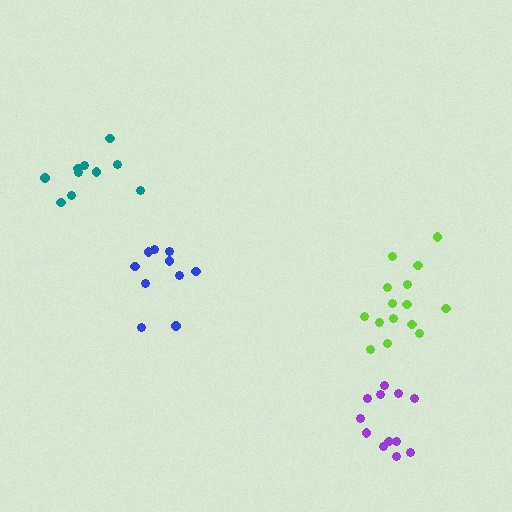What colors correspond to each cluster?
The clusters are colored: purple, teal, blue, lime.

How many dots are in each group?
Group 1: 12 dots, Group 2: 10 dots, Group 3: 10 dots, Group 4: 15 dots (47 total).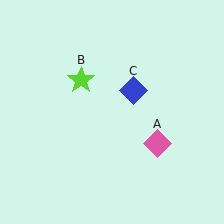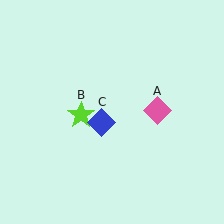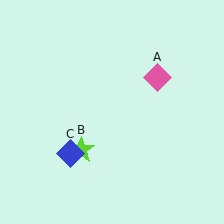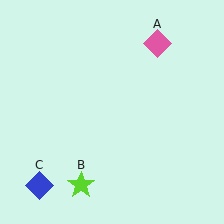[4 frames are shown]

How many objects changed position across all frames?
3 objects changed position: pink diamond (object A), lime star (object B), blue diamond (object C).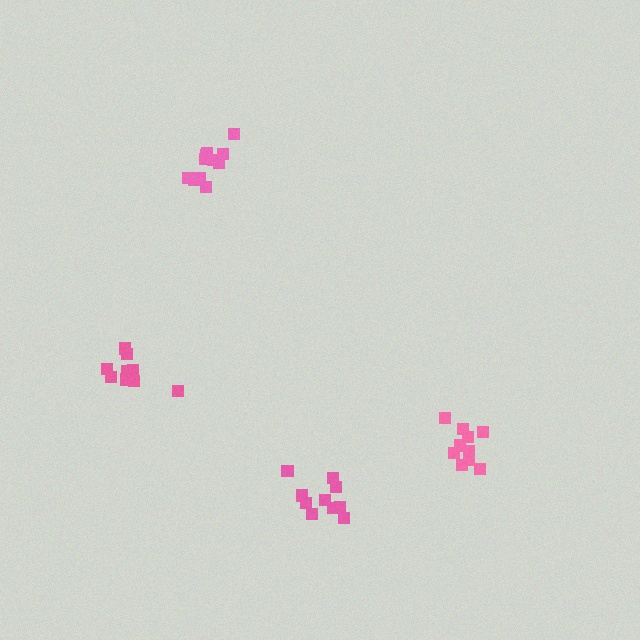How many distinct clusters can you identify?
There are 4 distinct clusters.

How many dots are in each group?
Group 1: 12 dots, Group 2: 9 dots, Group 3: 10 dots, Group 4: 10 dots (41 total).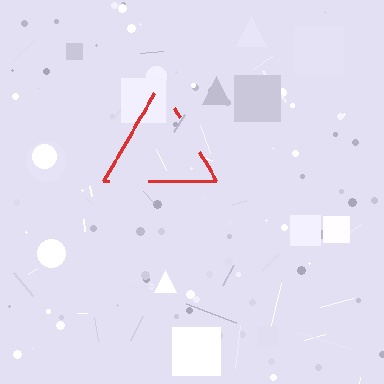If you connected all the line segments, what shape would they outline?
They would outline a triangle.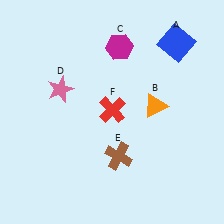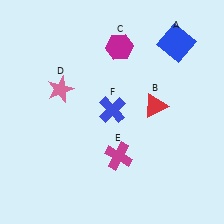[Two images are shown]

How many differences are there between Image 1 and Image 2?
There are 3 differences between the two images.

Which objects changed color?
B changed from orange to red. E changed from brown to magenta. F changed from red to blue.